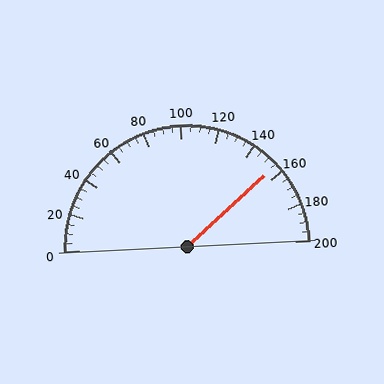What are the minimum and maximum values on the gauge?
The gauge ranges from 0 to 200.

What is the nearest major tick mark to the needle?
The nearest major tick mark is 160.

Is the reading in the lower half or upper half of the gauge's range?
The reading is in the upper half of the range (0 to 200).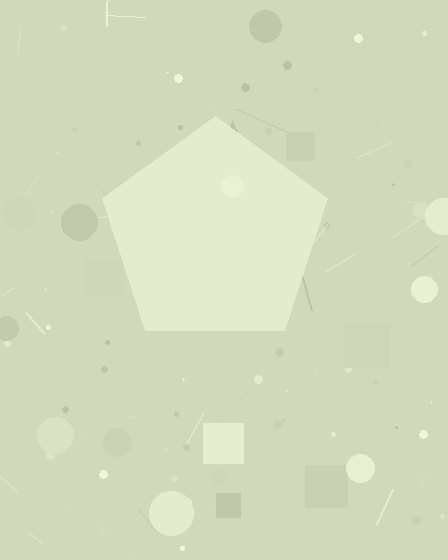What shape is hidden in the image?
A pentagon is hidden in the image.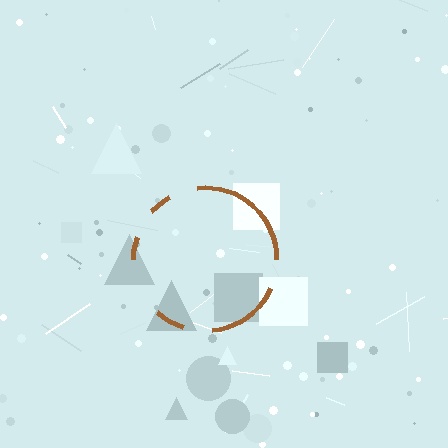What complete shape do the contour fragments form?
The contour fragments form a circle.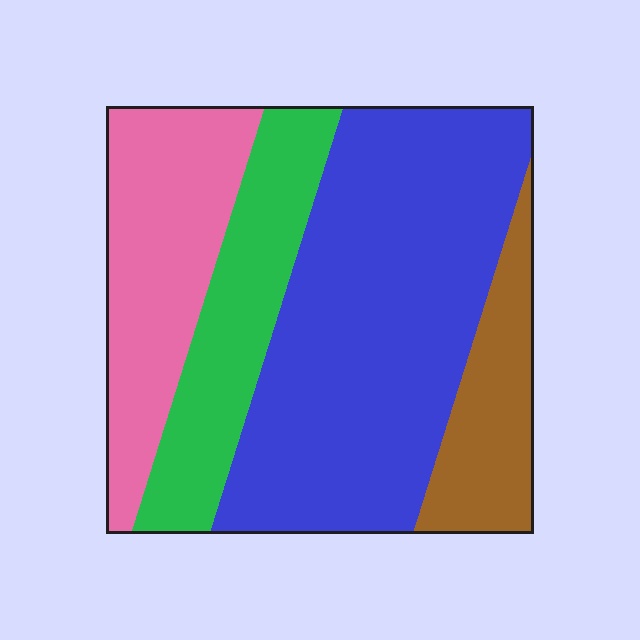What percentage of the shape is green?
Green takes up about one fifth (1/5) of the shape.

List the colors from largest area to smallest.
From largest to smallest: blue, pink, green, brown.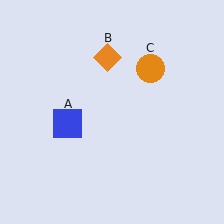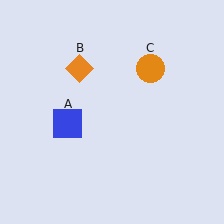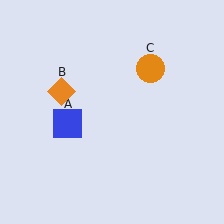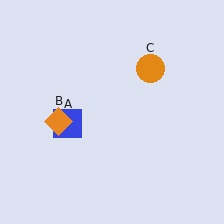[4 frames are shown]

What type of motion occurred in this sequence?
The orange diamond (object B) rotated counterclockwise around the center of the scene.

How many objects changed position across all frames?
1 object changed position: orange diamond (object B).